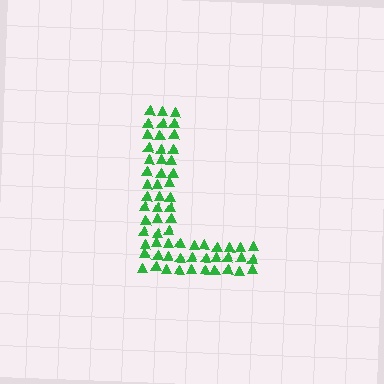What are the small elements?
The small elements are triangles.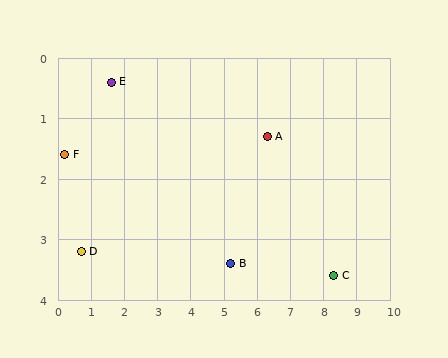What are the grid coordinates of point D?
Point D is at approximately (0.7, 3.2).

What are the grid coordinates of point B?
Point B is at approximately (5.2, 3.4).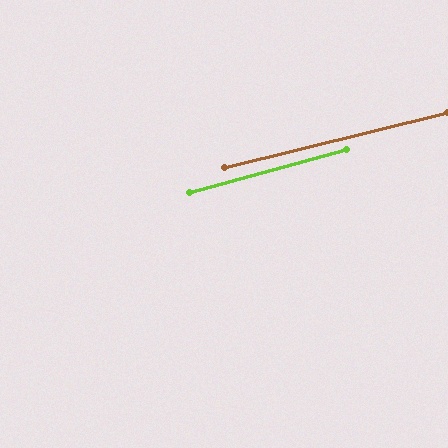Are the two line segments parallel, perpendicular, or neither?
Parallel — their directions differ by only 1.3°.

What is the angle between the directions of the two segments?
Approximately 1 degree.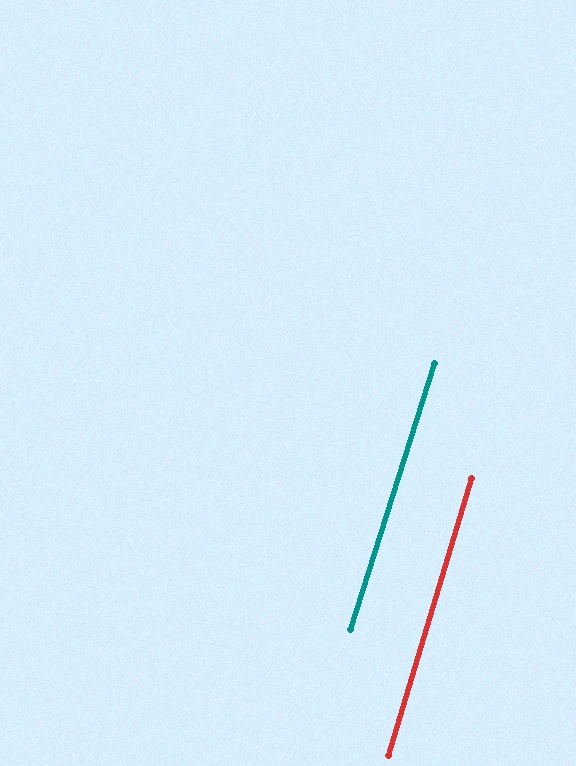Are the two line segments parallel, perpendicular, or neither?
Parallel — their directions differ by only 0.8°.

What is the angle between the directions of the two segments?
Approximately 1 degree.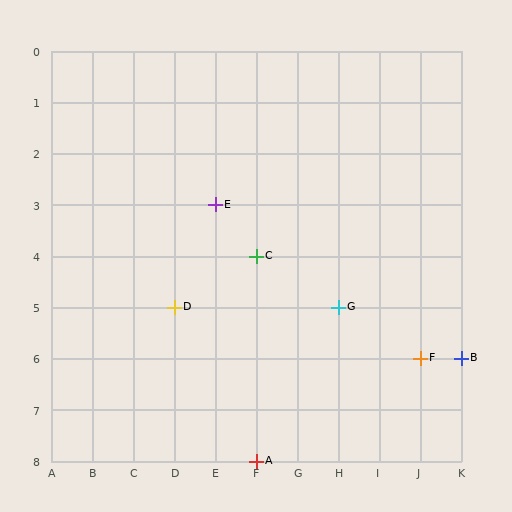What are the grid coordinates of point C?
Point C is at grid coordinates (F, 4).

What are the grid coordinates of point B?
Point B is at grid coordinates (K, 6).